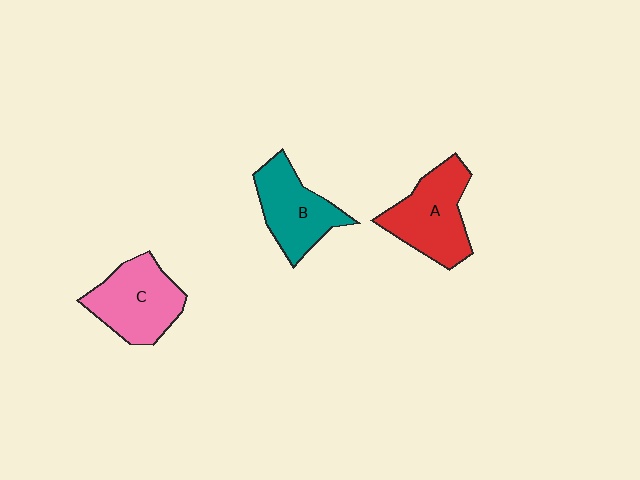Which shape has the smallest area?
Shape B (teal).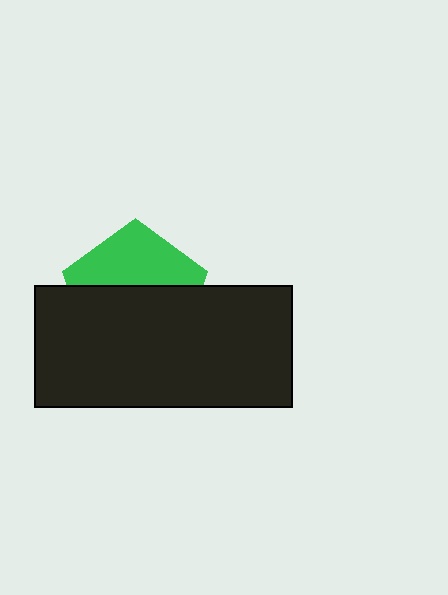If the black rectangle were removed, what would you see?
You would see the complete green pentagon.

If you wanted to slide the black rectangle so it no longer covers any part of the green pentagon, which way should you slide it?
Slide it down — that is the most direct way to separate the two shapes.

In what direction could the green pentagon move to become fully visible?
The green pentagon could move up. That would shift it out from behind the black rectangle entirely.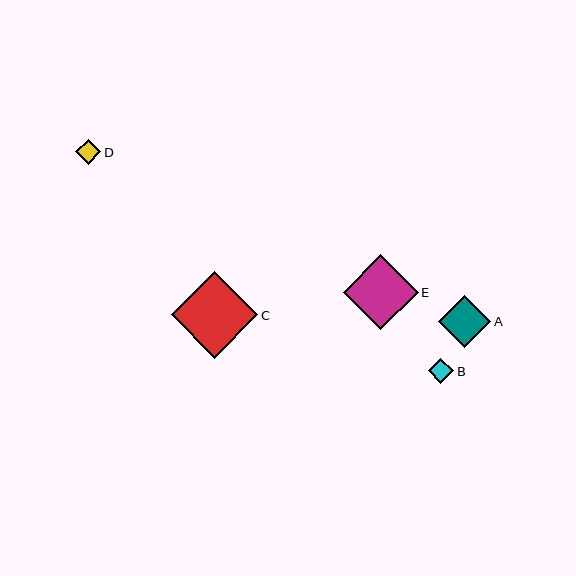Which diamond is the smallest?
Diamond B is the smallest with a size of approximately 25 pixels.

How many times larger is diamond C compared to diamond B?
Diamond C is approximately 3.5 times the size of diamond B.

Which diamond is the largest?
Diamond C is the largest with a size of approximately 87 pixels.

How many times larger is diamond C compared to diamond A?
Diamond C is approximately 1.7 times the size of diamond A.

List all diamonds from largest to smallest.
From largest to smallest: C, E, A, D, B.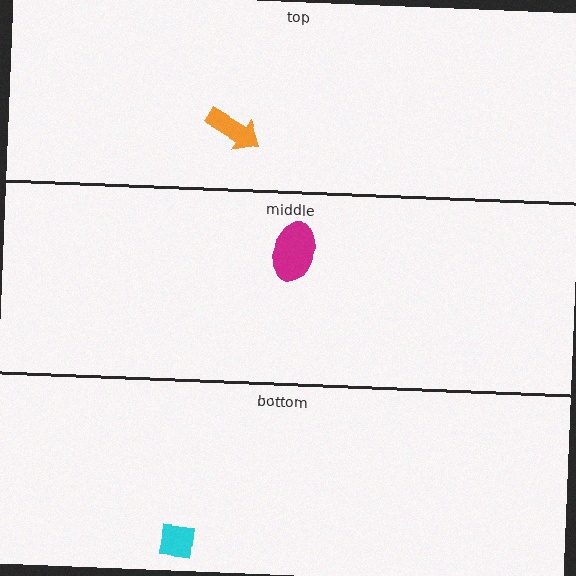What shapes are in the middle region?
The magenta ellipse.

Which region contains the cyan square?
The bottom region.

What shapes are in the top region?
The orange arrow.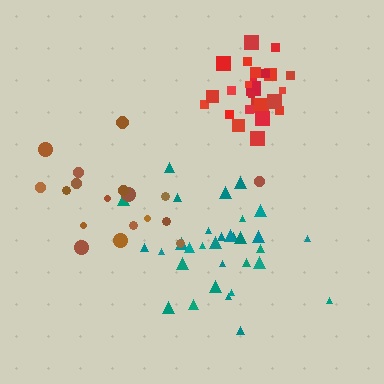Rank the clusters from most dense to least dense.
red, teal, brown.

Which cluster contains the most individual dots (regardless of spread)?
Teal (32).